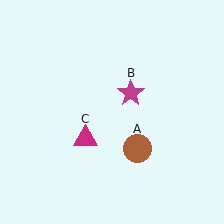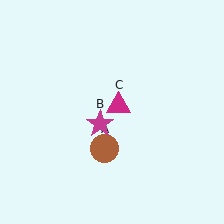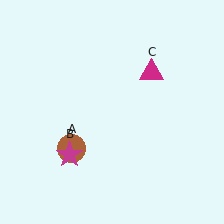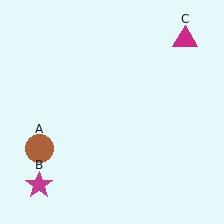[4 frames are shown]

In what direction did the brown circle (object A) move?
The brown circle (object A) moved left.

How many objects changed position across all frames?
3 objects changed position: brown circle (object A), magenta star (object B), magenta triangle (object C).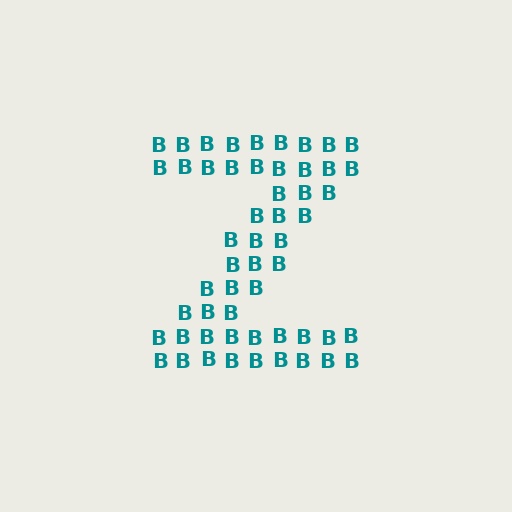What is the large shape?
The large shape is the letter Z.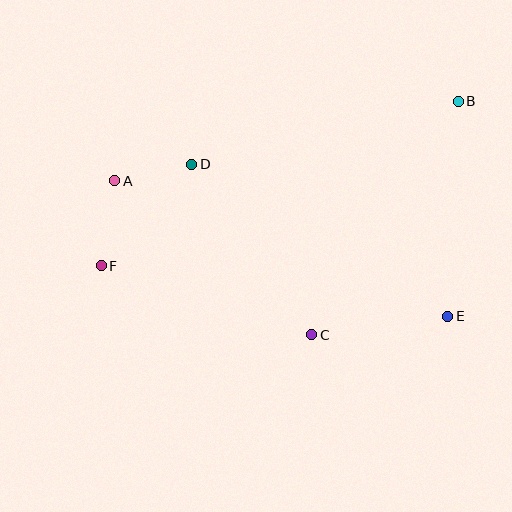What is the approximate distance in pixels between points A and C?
The distance between A and C is approximately 250 pixels.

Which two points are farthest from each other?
Points B and F are farthest from each other.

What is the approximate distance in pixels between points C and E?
The distance between C and E is approximately 137 pixels.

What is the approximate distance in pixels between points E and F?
The distance between E and F is approximately 350 pixels.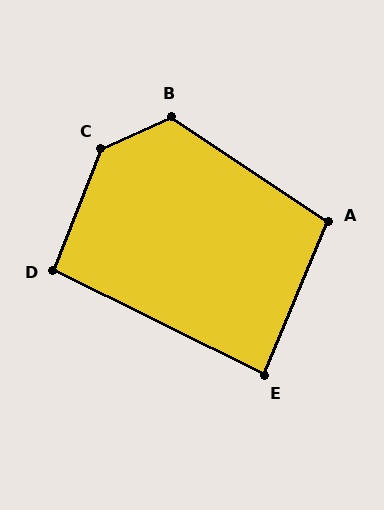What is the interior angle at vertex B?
Approximately 122 degrees (obtuse).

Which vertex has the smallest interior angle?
E, at approximately 86 degrees.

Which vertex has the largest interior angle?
C, at approximately 136 degrees.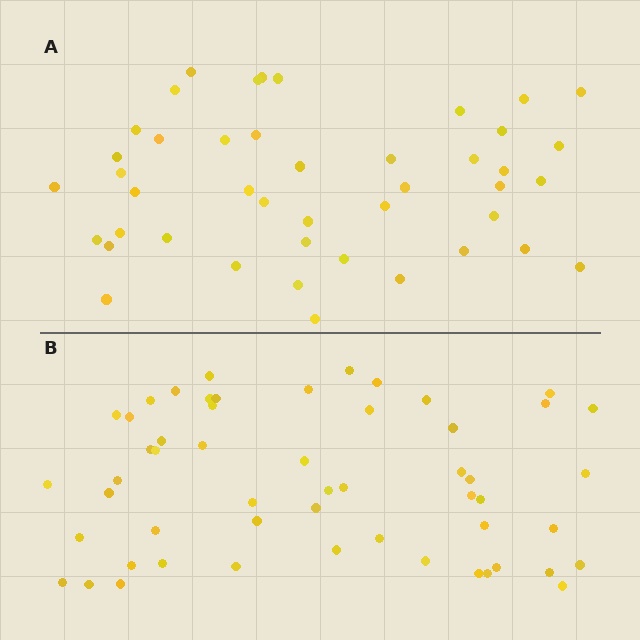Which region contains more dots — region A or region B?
Region B (the bottom region) has more dots.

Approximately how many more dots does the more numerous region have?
Region B has roughly 10 or so more dots than region A.